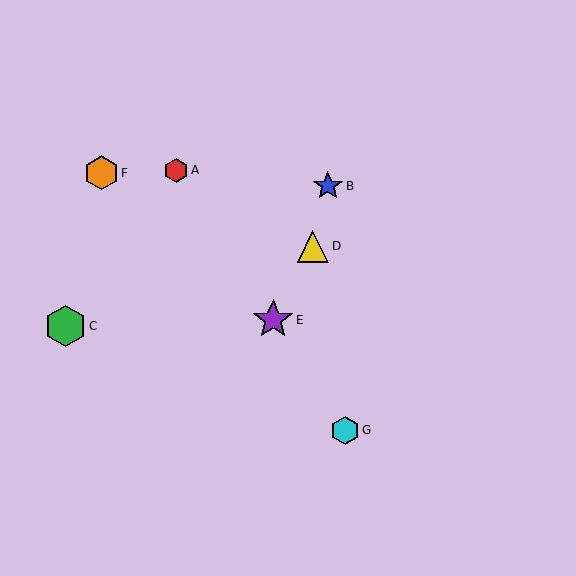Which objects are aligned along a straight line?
Objects A, E, G are aligned along a straight line.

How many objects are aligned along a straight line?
3 objects (A, E, G) are aligned along a straight line.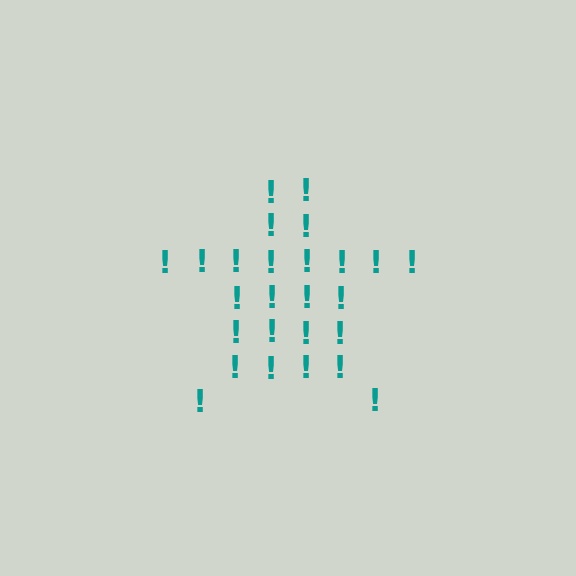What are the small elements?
The small elements are exclamation marks.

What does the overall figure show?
The overall figure shows a star.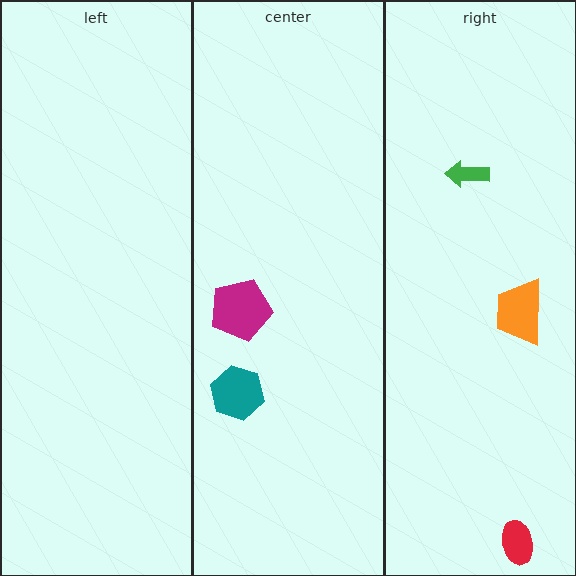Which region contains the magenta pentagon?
The center region.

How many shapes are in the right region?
3.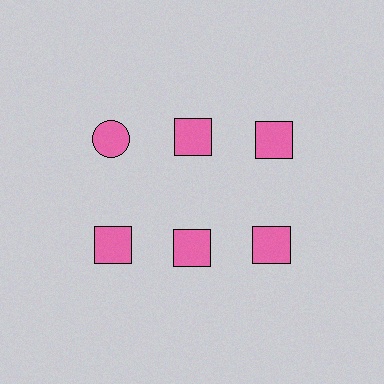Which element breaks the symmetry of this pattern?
The pink circle in the top row, leftmost column breaks the symmetry. All other shapes are pink squares.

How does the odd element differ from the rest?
It has a different shape: circle instead of square.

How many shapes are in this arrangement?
There are 6 shapes arranged in a grid pattern.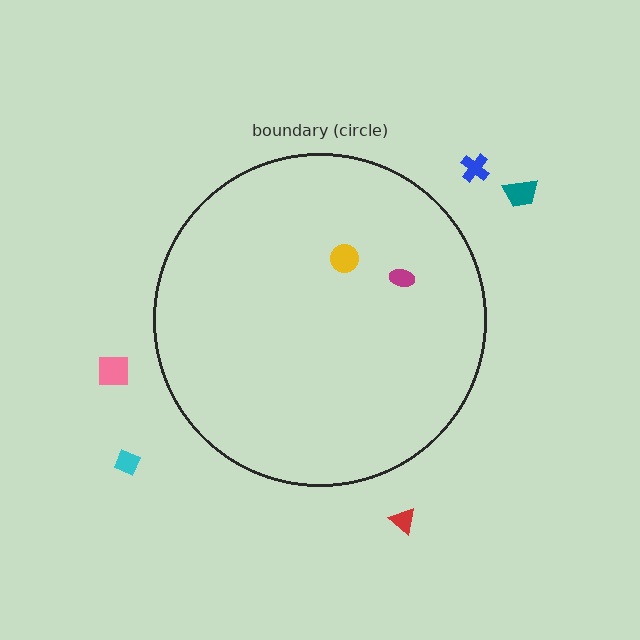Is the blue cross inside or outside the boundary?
Outside.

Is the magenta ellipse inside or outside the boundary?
Inside.